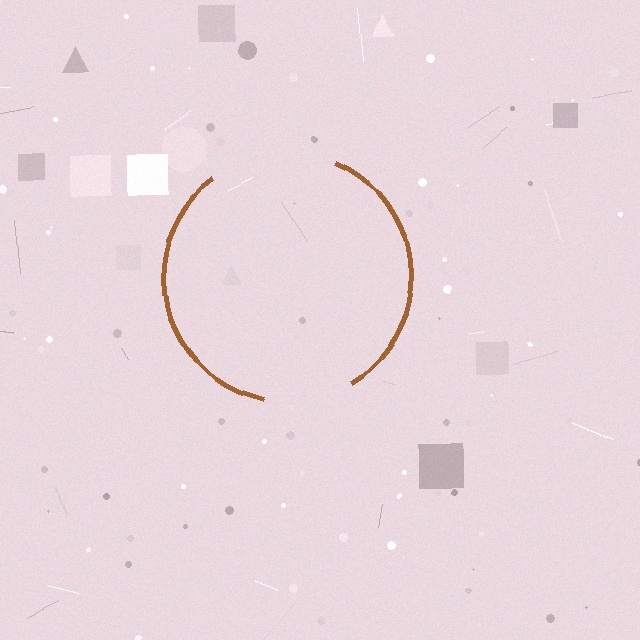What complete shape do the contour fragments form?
The contour fragments form a circle.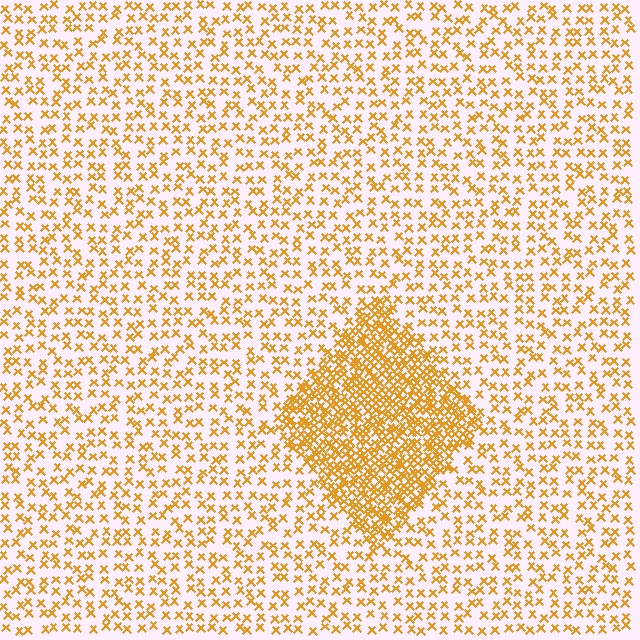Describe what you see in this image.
The image contains small orange elements arranged at two different densities. A diamond-shaped region is visible where the elements are more densely packed than the surrounding area.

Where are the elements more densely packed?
The elements are more densely packed inside the diamond boundary.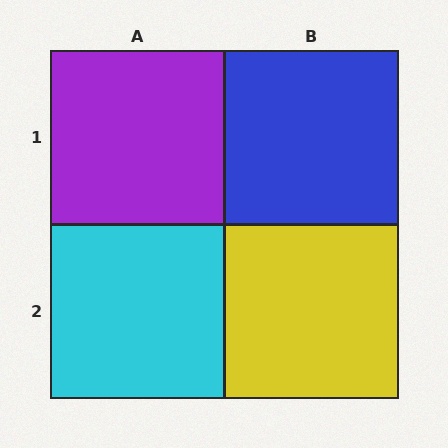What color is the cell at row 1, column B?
Blue.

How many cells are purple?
1 cell is purple.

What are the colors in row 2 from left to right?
Cyan, yellow.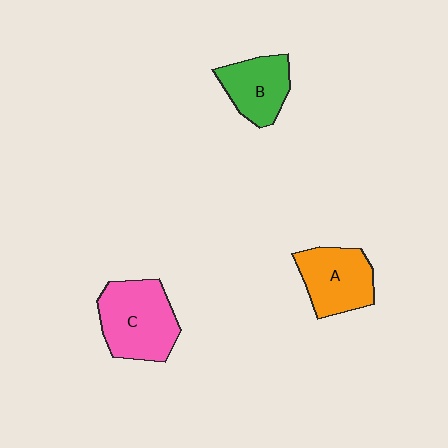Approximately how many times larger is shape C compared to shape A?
Approximately 1.3 times.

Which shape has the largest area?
Shape C (pink).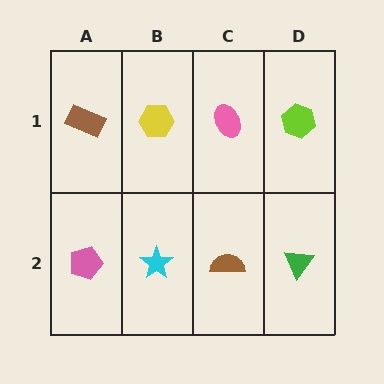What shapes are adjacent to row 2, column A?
A brown rectangle (row 1, column A), a cyan star (row 2, column B).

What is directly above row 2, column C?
A pink ellipse.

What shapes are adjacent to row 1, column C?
A brown semicircle (row 2, column C), a yellow hexagon (row 1, column B), a lime hexagon (row 1, column D).